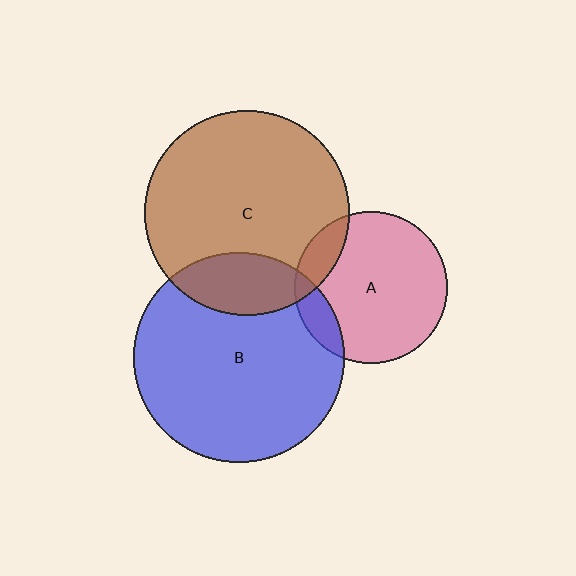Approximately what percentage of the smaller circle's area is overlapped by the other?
Approximately 15%.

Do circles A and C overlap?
Yes.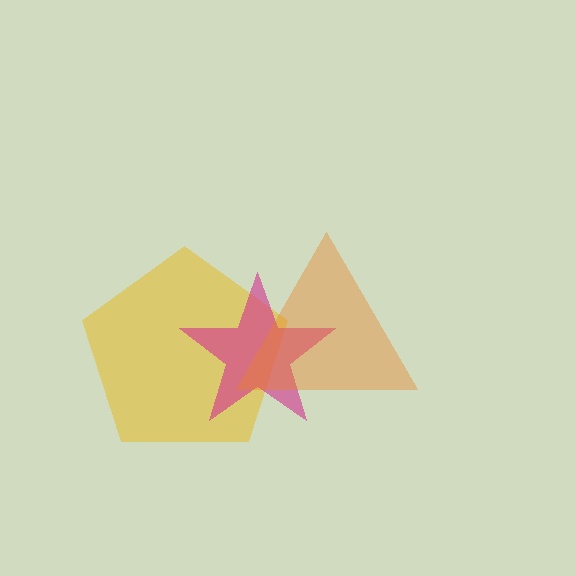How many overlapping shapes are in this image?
There are 3 overlapping shapes in the image.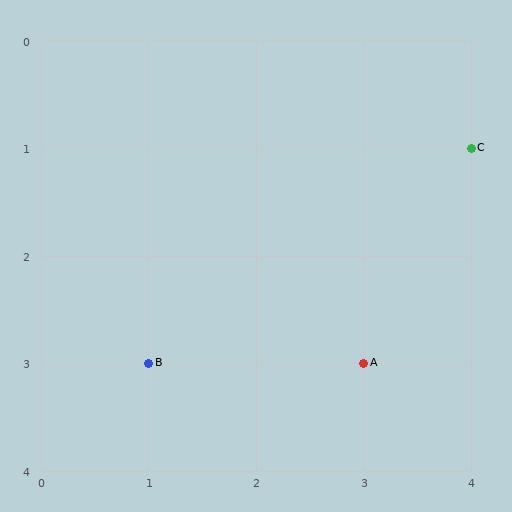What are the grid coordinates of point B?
Point B is at grid coordinates (1, 3).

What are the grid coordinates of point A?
Point A is at grid coordinates (3, 3).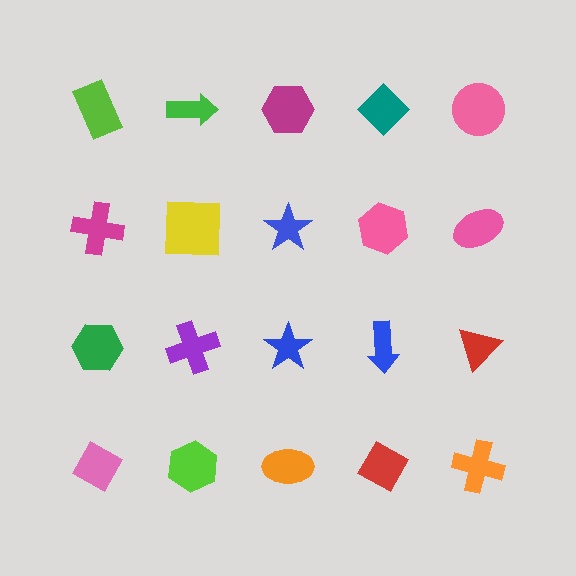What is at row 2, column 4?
A pink hexagon.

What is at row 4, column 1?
A pink diamond.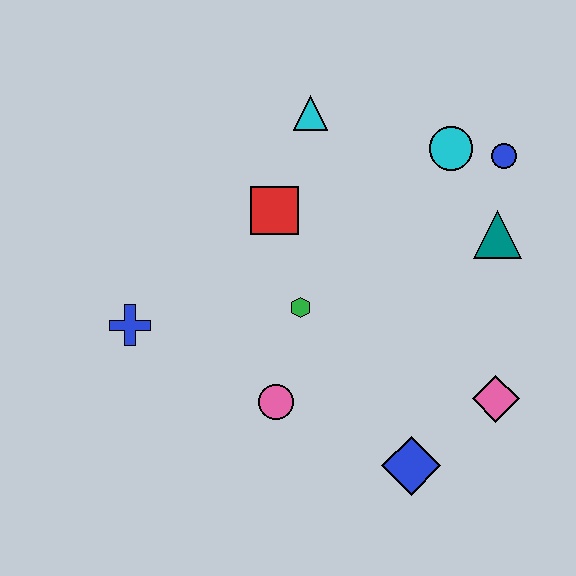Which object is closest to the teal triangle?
The blue circle is closest to the teal triangle.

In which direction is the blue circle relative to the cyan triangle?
The blue circle is to the right of the cyan triangle.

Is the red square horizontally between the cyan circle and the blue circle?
No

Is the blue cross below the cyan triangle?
Yes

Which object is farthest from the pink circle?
The blue circle is farthest from the pink circle.